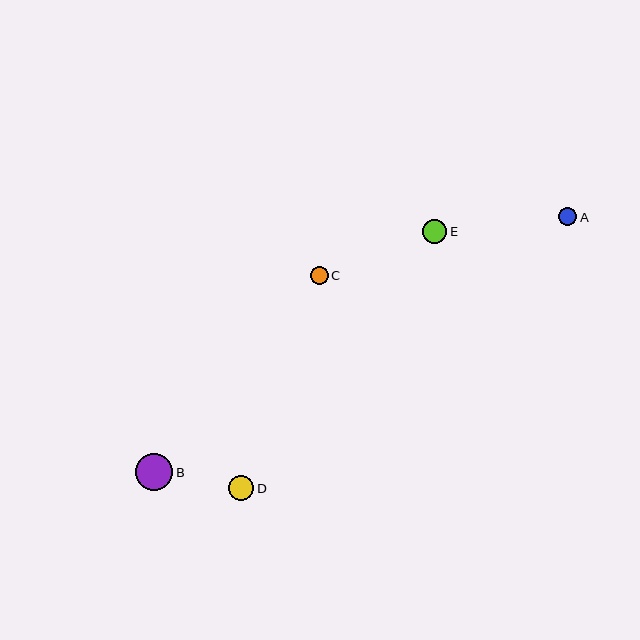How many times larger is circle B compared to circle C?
Circle B is approximately 2.2 times the size of circle C.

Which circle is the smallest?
Circle C is the smallest with a size of approximately 17 pixels.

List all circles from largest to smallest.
From largest to smallest: B, D, E, A, C.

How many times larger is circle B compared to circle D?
Circle B is approximately 1.5 times the size of circle D.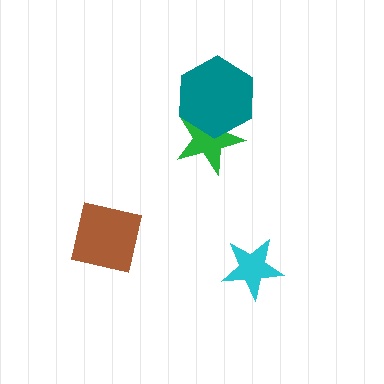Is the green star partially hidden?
Yes, it is partially covered by another shape.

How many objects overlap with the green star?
1 object overlaps with the green star.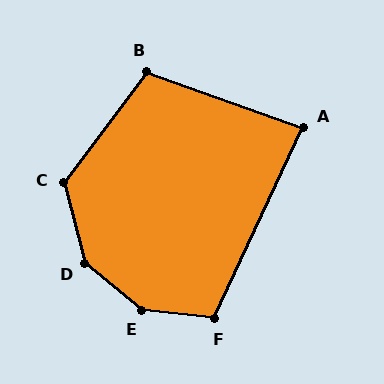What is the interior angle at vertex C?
Approximately 129 degrees (obtuse).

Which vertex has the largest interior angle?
E, at approximately 147 degrees.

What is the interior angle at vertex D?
Approximately 145 degrees (obtuse).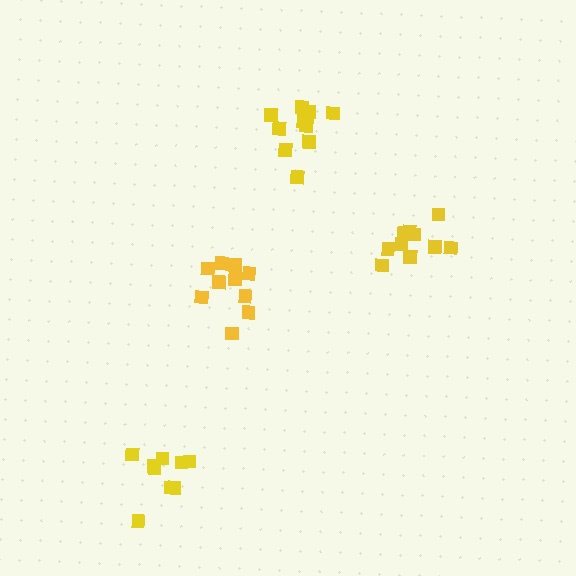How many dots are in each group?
Group 1: 10 dots, Group 2: 10 dots, Group 3: 10 dots, Group 4: 9 dots (39 total).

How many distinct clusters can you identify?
There are 4 distinct clusters.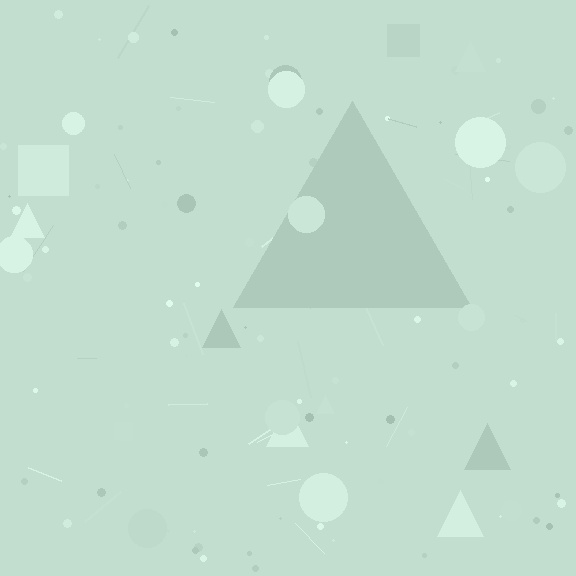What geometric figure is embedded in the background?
A triangle is embedded in the background.